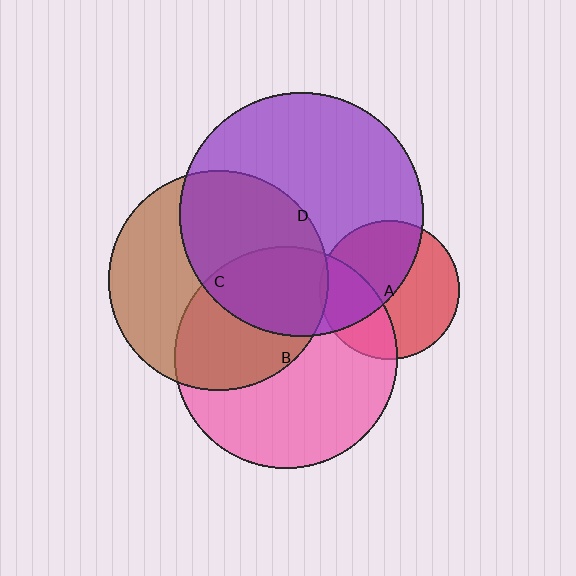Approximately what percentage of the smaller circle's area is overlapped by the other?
Approximately 5%.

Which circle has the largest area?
Circle D (purple).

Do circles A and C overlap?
Yes.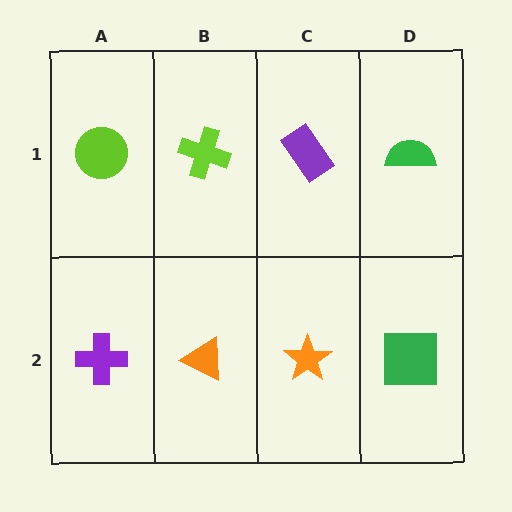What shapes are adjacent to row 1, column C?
An orange star (row 2, column C), a lime cross (row 1, column B), a green semicircle (row 1, column D).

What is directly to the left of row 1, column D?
A purple rectangle.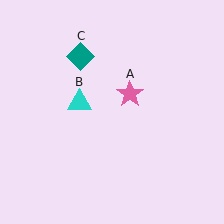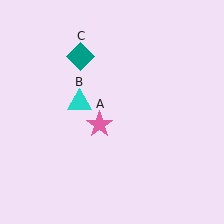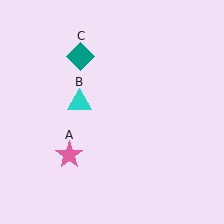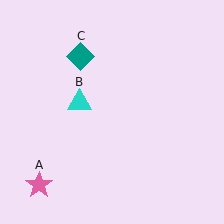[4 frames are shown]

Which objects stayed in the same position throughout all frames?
Cyan triangle (object B) and teal diamond (object C) remained stationary.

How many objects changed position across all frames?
1 object changed position: pink star (object A).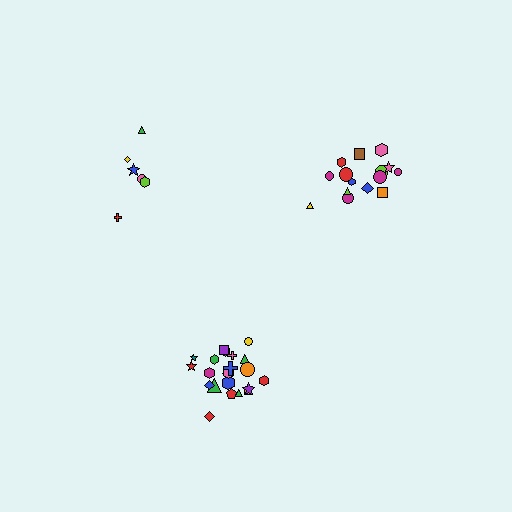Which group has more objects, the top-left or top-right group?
The top-right group.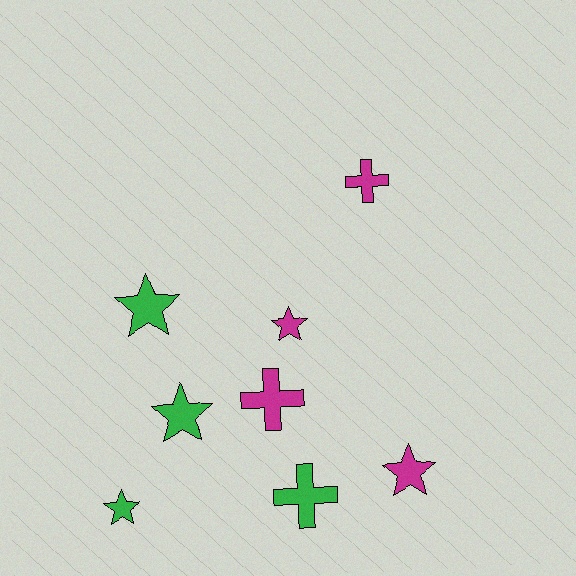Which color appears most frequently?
Magenta, with 4 objects.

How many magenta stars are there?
There are 2 magenta stars.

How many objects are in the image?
There are 8 objects.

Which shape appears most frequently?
Star, with 5 objects.